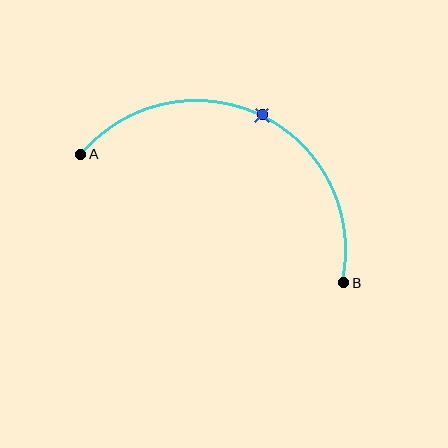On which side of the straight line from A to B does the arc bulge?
The arc bulges above the straight line connecting A and B.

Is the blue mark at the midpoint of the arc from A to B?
Yes. The blue mark lies on the arc at equal arc-length from both A and B — it is the arc midpoint.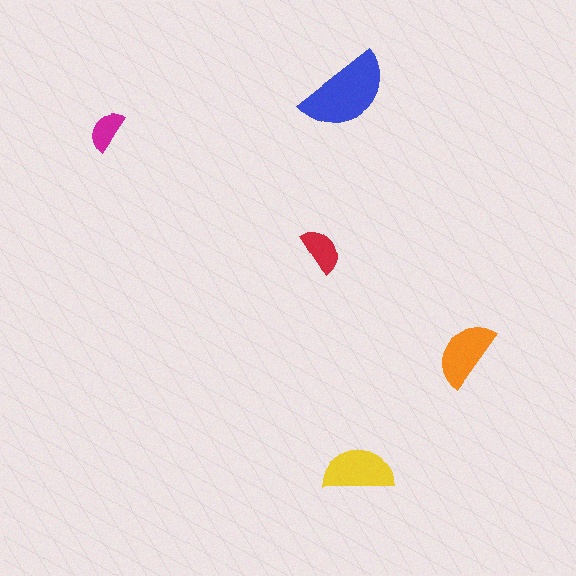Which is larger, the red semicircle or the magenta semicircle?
The red one.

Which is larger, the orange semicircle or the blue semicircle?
The blue one.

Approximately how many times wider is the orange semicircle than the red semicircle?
About 1.5 times wider.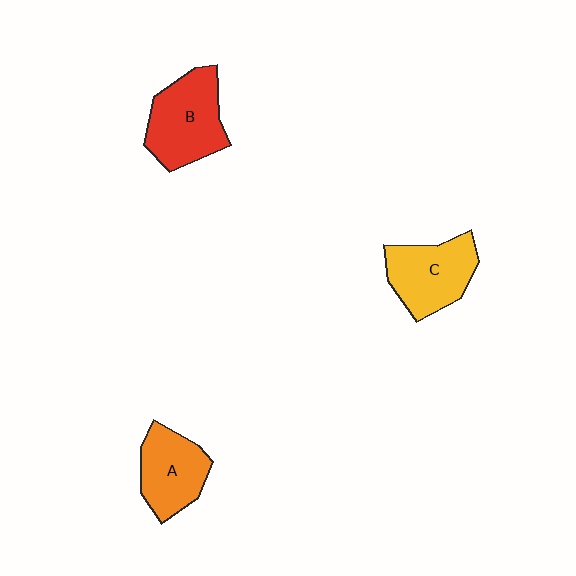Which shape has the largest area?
Shape B (red).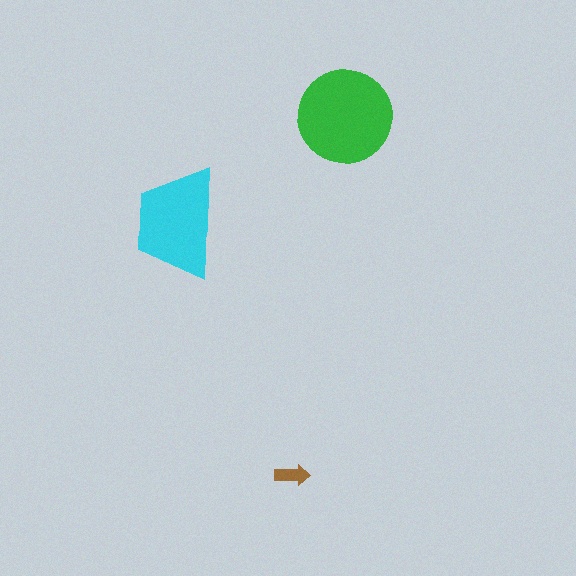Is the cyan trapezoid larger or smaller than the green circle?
Smaller.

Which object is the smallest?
The brown arrow.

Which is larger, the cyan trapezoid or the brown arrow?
The cyan trapezoid.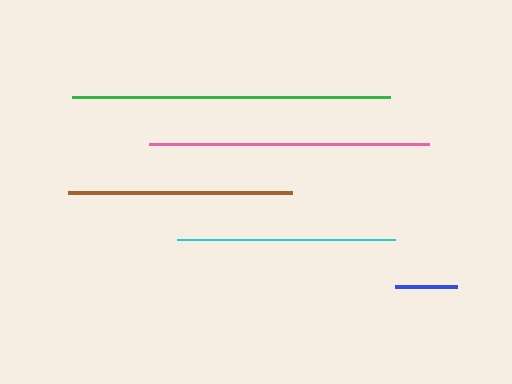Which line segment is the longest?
The green line is the longest at approximately 318 pixels.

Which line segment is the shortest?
The blue line is the shortest at approximately 62 pixels.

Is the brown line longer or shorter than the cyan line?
The brown line is longer than the cyan line.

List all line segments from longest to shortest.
From longest to shortest: green, pink, brown, cyan, blue.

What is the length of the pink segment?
The pink segment is approximately 280 pixels long.